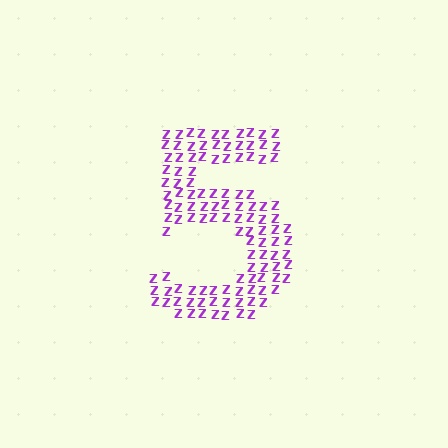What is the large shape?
The large shape is the digit 5.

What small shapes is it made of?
It is made of small letter Z's.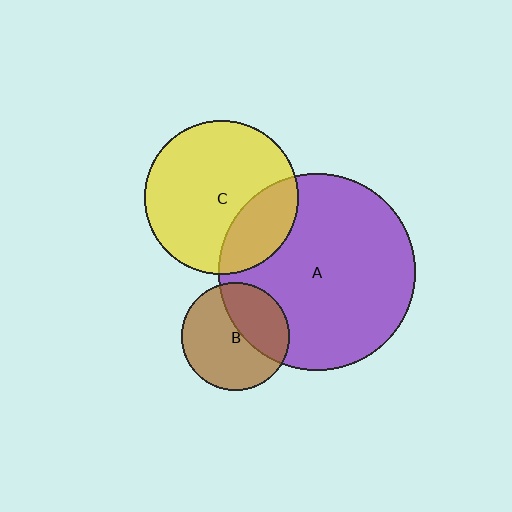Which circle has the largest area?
Circle A (purple).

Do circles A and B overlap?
Yes.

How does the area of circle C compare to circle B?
Approximately 2.0 times.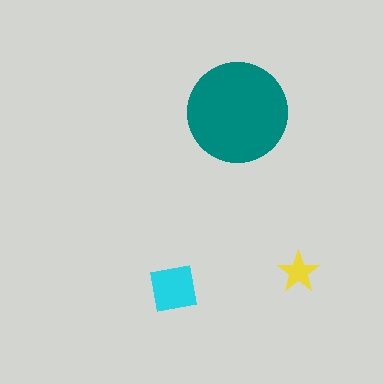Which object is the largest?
The teal circle.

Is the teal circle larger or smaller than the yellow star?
Larger.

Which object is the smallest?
The yellow star.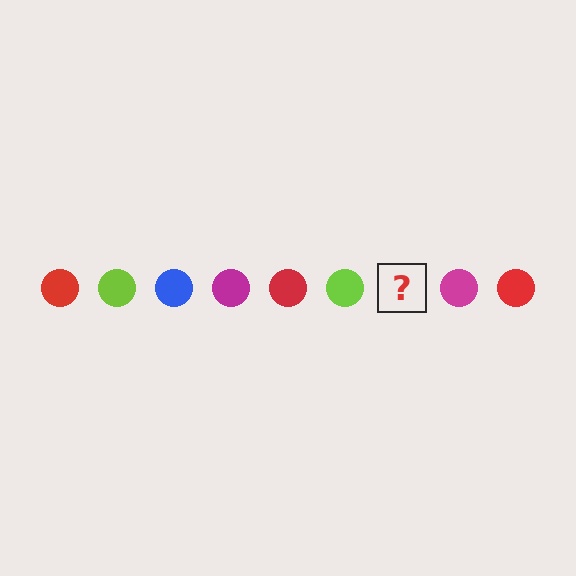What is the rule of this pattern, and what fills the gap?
The rule is that the pattern cycles through red, lime, blue, magenta circles. The gap should be filled with a blue circle.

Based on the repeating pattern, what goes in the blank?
The blank should be a blue circle.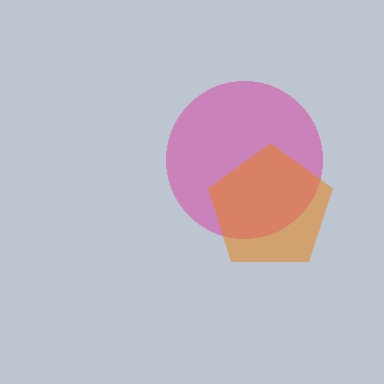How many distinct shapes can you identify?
There are 2 distinct shapes: a magenta circle, an orange pentagon.